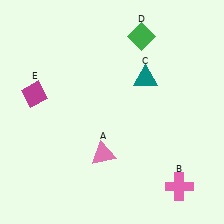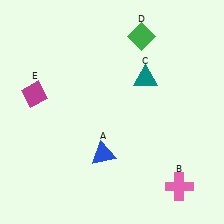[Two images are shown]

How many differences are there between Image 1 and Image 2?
There is 1 difference between the two images.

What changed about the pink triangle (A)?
In Image 1, A is pink. In Image 2, it changed to blue.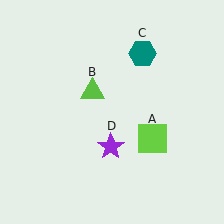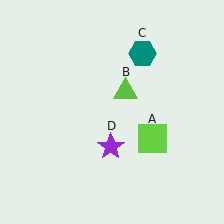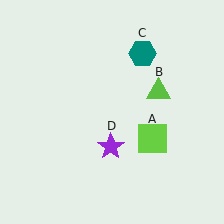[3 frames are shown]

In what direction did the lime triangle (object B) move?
The lime triangle (object B) moved right.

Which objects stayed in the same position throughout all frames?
Lime square (object A) and teal hexagon (object C) and purple star (object D) remained stationary.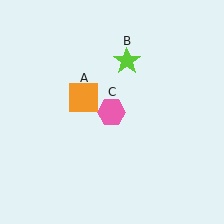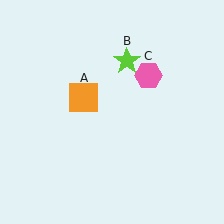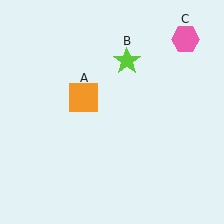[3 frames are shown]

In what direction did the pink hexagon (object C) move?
The pink hexagon (object C) moved up and to the right.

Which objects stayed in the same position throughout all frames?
Orange square (object A) and lime star (object B) remained stationary.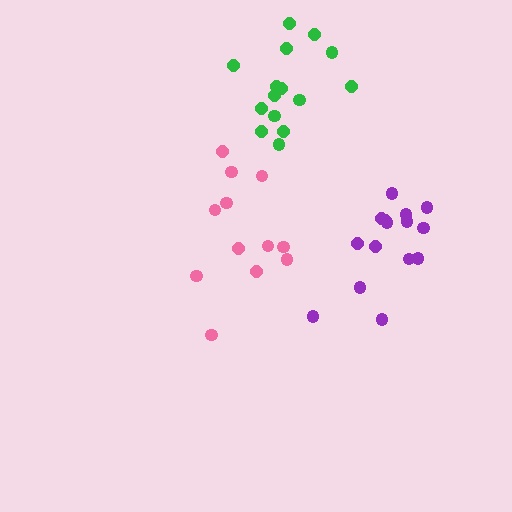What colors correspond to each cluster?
The clusters are colored: pink, purple, green.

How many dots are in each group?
Group 1: 12 dots, Group 2: 15 dots, Group 3: 15 dots (42 total).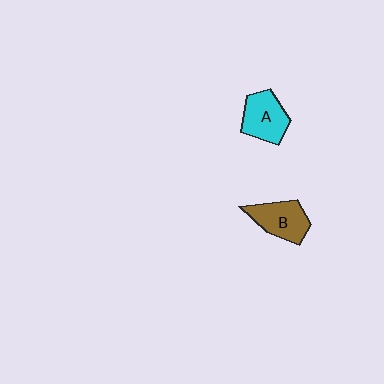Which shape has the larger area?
Shape A (cyan).